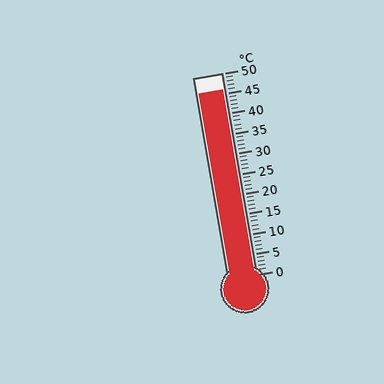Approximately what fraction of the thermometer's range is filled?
The thermometer is filled to approximately 90% of its range.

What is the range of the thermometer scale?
The thermometer scale ranges from 0°C to 50°C.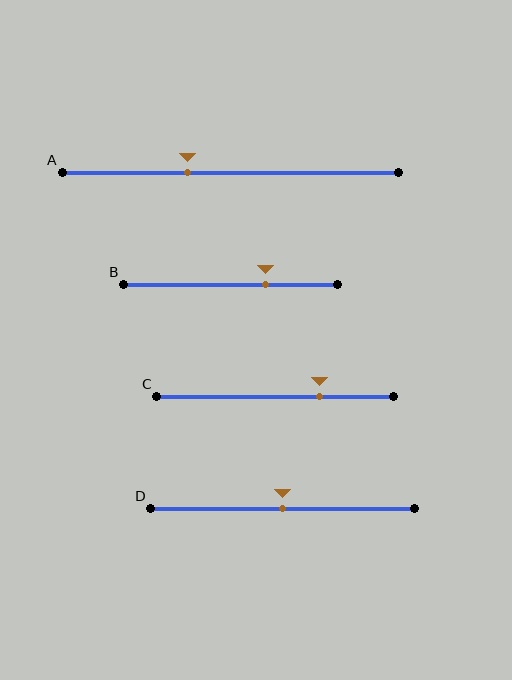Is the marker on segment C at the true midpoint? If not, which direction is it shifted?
No, the marker on segment C is shifted to the right by about 19% of the segment length.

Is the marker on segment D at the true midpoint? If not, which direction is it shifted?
Yes, the marker on segment D is at the true midpoint.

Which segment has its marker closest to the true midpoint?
Segment D has its marker closest to the true midpoint.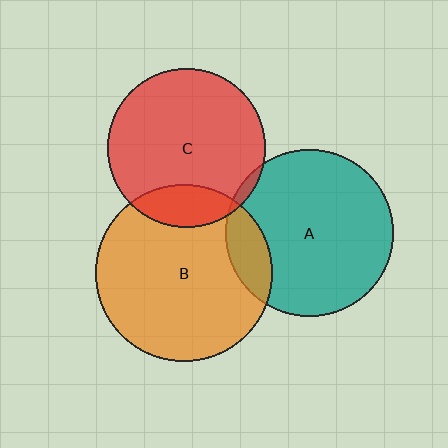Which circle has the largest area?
Circle B (orange).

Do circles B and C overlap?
Yes.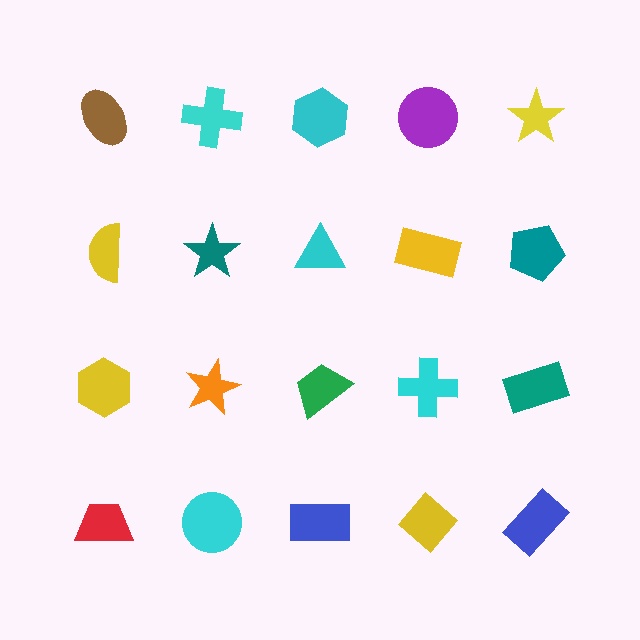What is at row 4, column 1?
A red trapezoid.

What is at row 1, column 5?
A yellow star.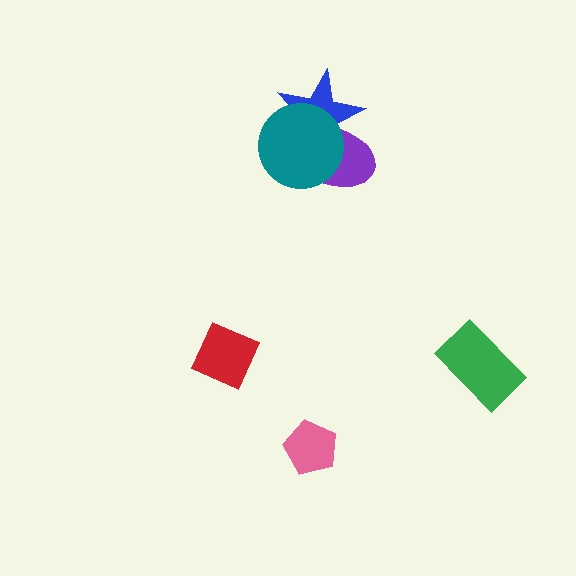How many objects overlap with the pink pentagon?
0 objects overlap with the pink pentagon.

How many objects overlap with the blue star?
2 objects overlap with the blue star.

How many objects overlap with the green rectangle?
0 objects overlap with the green rectangle.